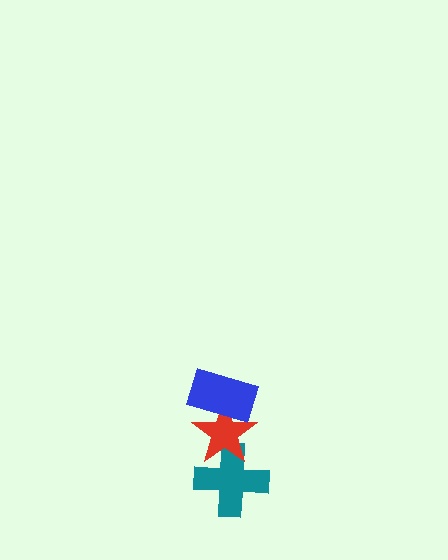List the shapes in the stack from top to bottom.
From top to bottom: the blue rectangle, the red star, the teal cross.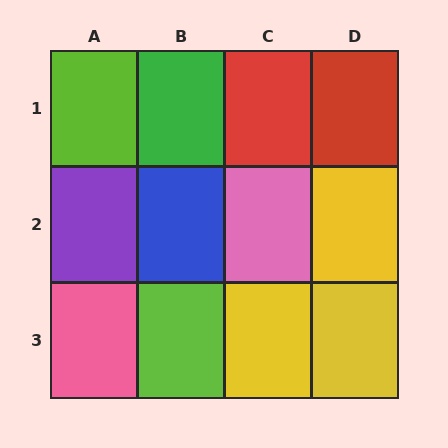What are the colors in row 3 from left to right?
Pink, lime, yellow, yellow.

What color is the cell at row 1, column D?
Red.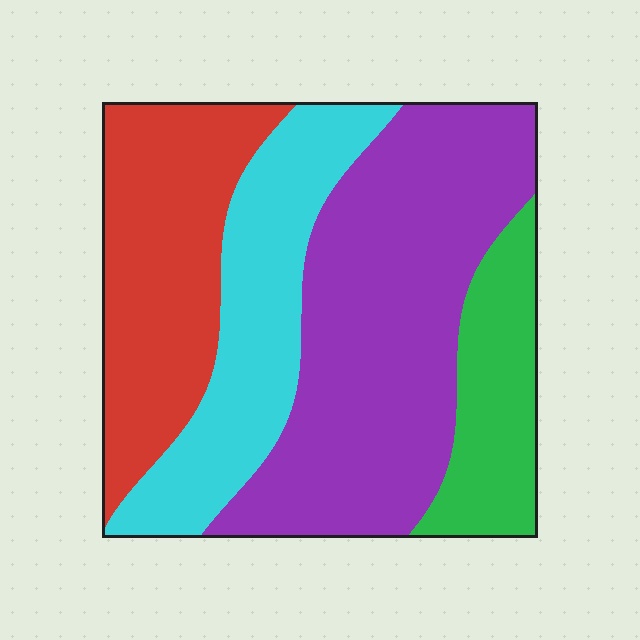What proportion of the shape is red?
Red takes up about one quarter (1/4) of the shape.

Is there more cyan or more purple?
Purple.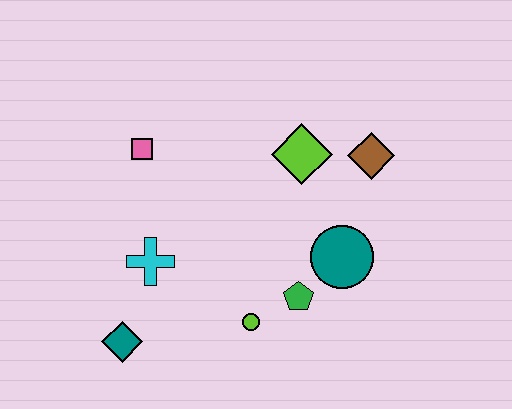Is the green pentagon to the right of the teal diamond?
Yes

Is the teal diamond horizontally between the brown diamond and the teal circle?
No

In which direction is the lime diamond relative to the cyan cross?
The lime diamond is to the right of the cyan cross.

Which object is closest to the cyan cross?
The teal diamond is closest to the cyan cross.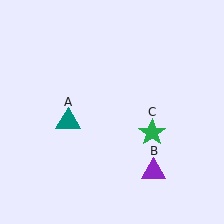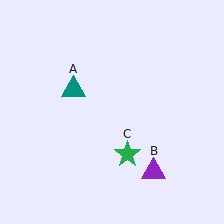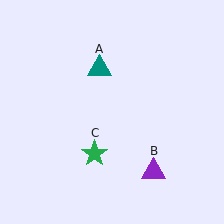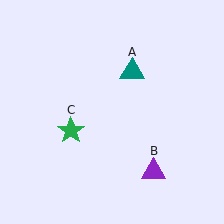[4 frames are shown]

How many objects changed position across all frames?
2 objects changed position: teal triangle (object A), green star (object C).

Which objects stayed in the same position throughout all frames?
Purple triangle (object B) remained stationary.